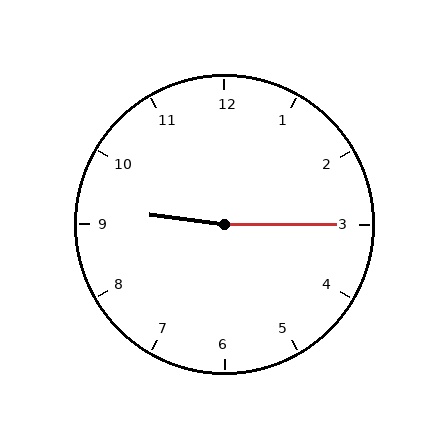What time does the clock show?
9:15.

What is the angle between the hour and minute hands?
Approximately 172 degrees.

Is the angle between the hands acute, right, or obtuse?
It is obtuse.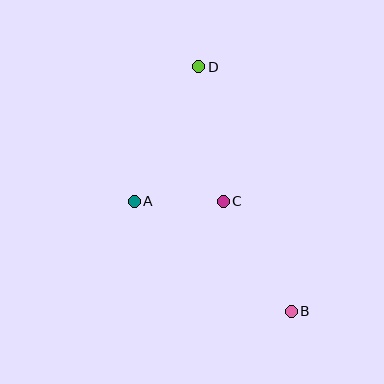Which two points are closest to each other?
Points A and C are closest to each other.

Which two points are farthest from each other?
Points B and D are farthest from each other.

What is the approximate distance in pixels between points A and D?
The distance between A and D is approximately 149 pixels.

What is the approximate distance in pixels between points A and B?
The distance between A and B is approximately 192 pixels.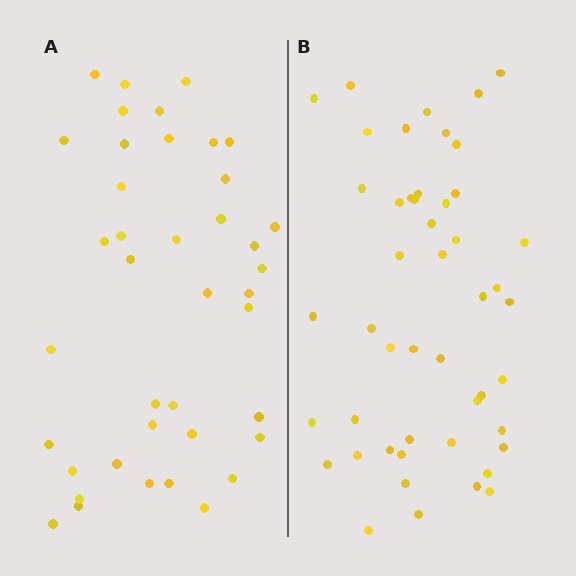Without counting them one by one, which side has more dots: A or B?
Region B (the right region) has more dots.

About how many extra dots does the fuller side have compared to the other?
Region B has roughly 8 or so more dots than region A.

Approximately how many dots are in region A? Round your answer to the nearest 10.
About 40 dots.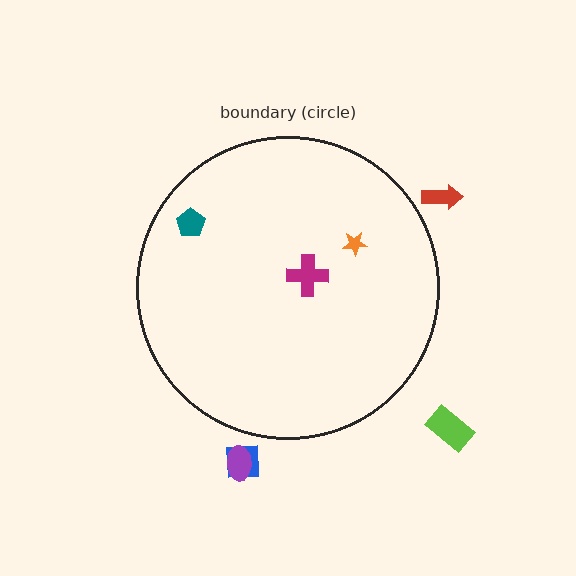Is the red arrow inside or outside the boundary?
Outside.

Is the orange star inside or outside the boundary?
Inside.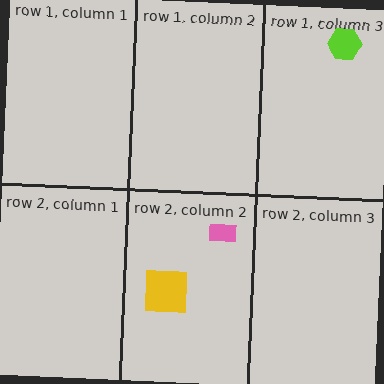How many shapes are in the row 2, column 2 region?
2.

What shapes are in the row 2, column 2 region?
The pink rectangle, the yellow square.